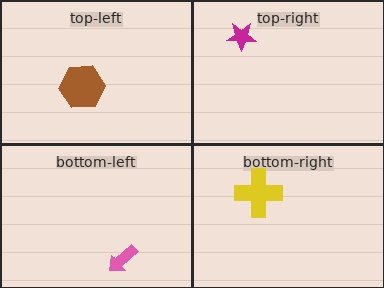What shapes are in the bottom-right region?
The yellow cross.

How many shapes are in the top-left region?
1.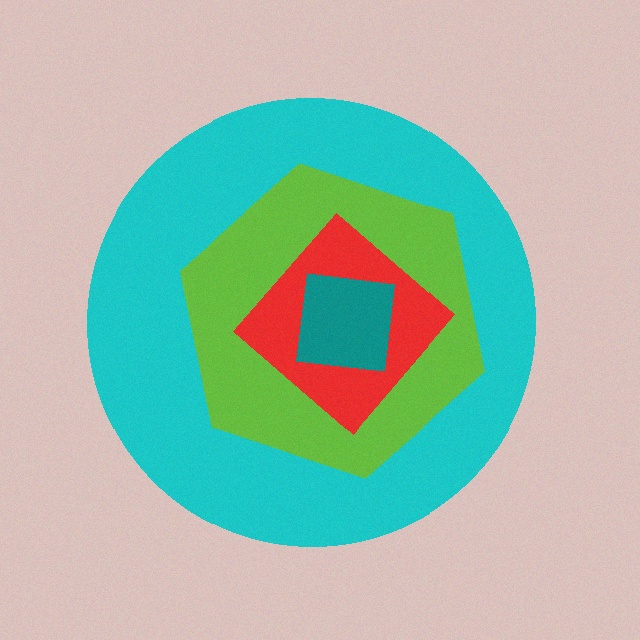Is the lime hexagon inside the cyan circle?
Yes.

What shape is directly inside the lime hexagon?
The red diamond.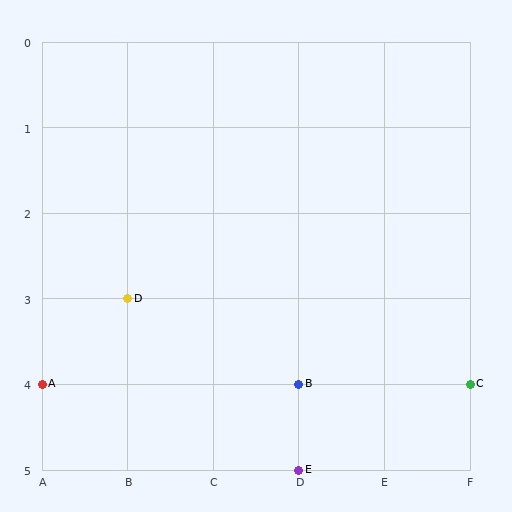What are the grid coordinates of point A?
Point A is at grid coordinates (A, 4).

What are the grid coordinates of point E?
Point E is at grid coordinates (D, 5).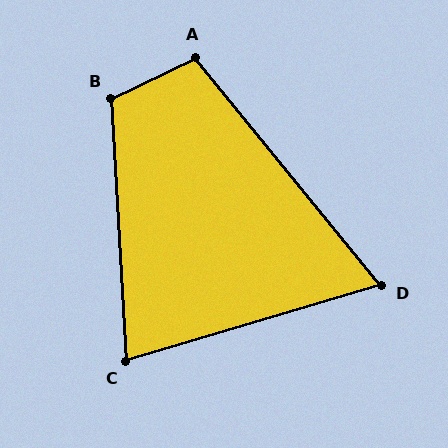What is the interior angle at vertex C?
Approximately 77 degrees (acute).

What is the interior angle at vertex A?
Approximately 103 degrees (obtuse).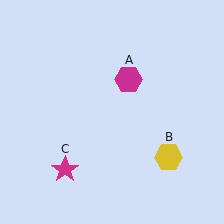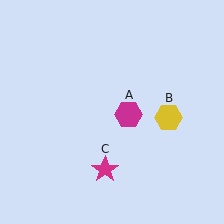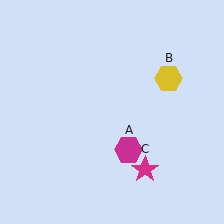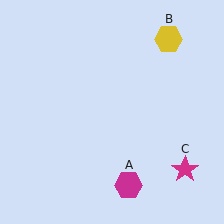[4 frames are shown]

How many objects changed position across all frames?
3 objects changed position: magenta hexagon (object A), yellow hexagon (object B), magenta star (object C).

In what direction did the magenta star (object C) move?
The magenta star (object C) moved right.